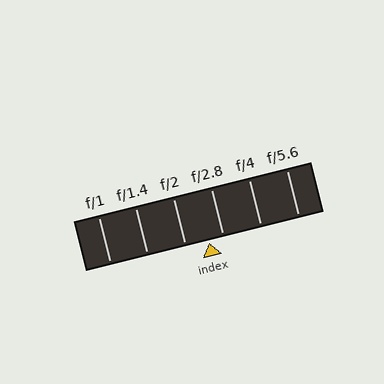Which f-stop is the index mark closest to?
The index mark is closest to f/2.8.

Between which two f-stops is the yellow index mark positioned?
The index mark is between f/2 and f/2.8.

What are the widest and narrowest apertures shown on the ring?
The widest aperture shown is f/1 and the narrowest is f/5.6.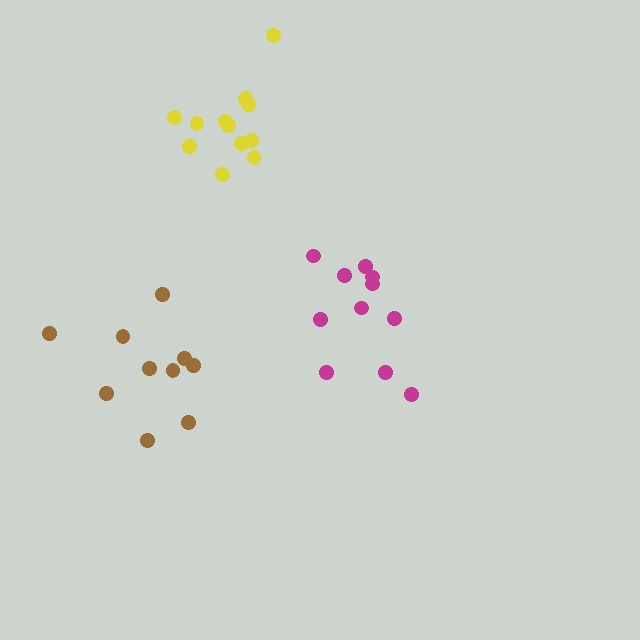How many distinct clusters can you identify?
There are 3 distinct clusters.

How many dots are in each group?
Group 1: 11 dots, Group 2: 10 dots, Group 3: 12 dots (33 total).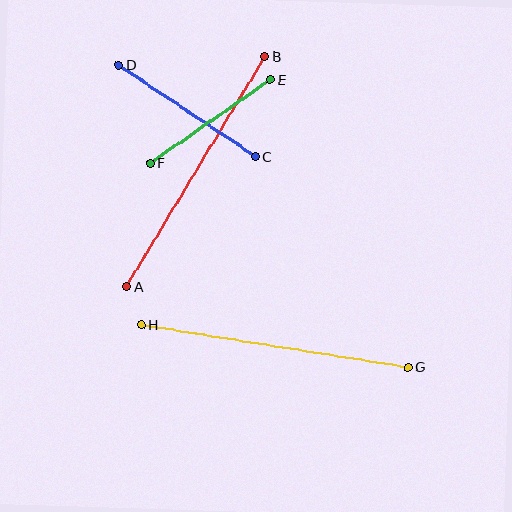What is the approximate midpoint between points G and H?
The midpoint is at approximately (274, 346) pixels.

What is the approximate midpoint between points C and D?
The midpoint is at approximately (187, 111) pixels.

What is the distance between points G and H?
The distance is approximately 270 pixels.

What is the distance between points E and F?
The distance is approximately 146 pixels.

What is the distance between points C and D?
The distance is approximately 165 pixels.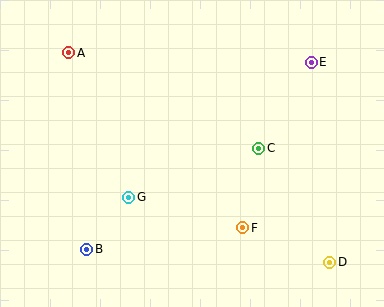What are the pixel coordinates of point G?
Point G is at (129, 197).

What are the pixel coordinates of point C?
Point C is at (259, 148).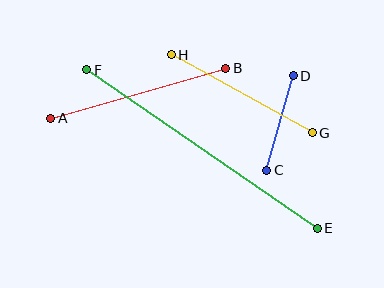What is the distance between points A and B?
The distance is approximately 182 pixels.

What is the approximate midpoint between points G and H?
The midpoint is at approximately (242, 94) pixels.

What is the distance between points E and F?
The distance is approximately 280 pixels.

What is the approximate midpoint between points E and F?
The midpoint is at approximately (202, 149) pixels.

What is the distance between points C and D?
The distance is approximately 98 pixels.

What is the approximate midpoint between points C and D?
The midpoint is at approximately (280, 123) pixels.